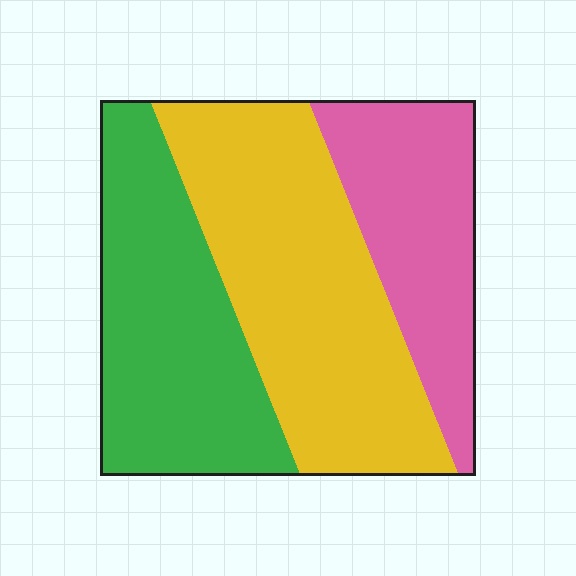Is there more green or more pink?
Green.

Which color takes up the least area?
Pink, at roughly 25%.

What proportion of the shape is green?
Green covers 33% of the shape.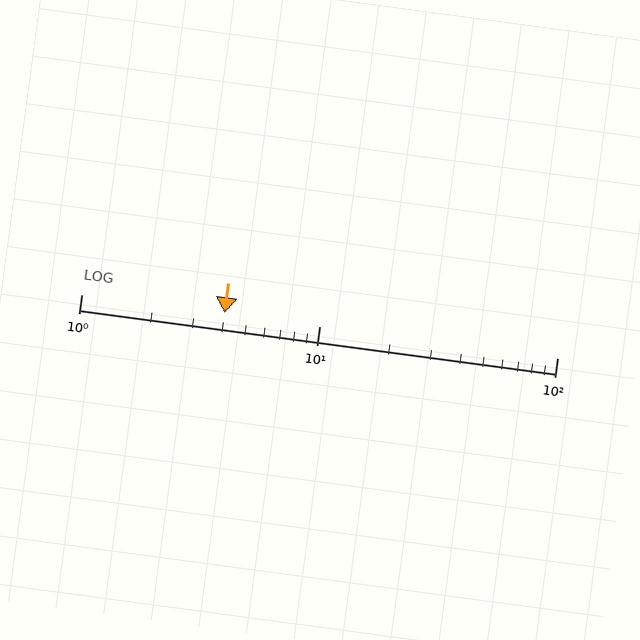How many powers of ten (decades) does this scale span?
The scale spans 2 decades, from 1 to 100.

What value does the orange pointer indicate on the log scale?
The pointer indicates approximately 4.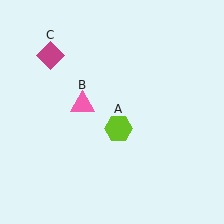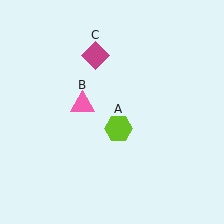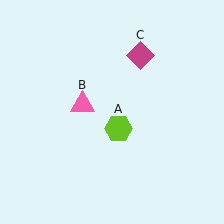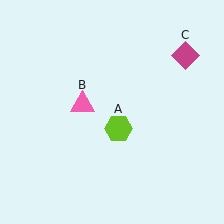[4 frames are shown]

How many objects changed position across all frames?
1 object changed position: magenta diamond (object C).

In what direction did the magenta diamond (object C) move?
The magenta diamond (object C) moved right.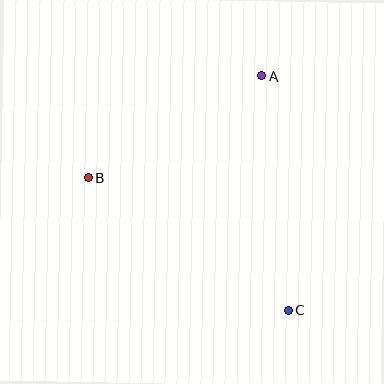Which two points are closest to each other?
Points A and B are closest to each other.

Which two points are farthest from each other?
Points B and C are farthest from each other.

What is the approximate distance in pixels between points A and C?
The distance between A and C is approximately 235 pixels.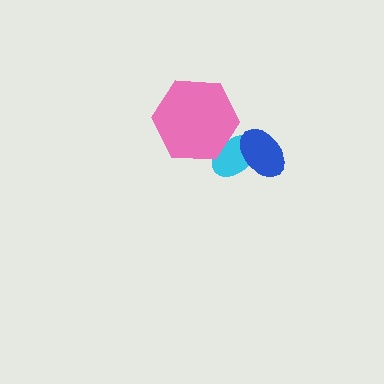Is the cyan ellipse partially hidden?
Yes, it is partially covered by another shape.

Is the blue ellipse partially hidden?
No, no other shape covers it.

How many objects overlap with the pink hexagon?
1 object overlaps with the pink hexagon.